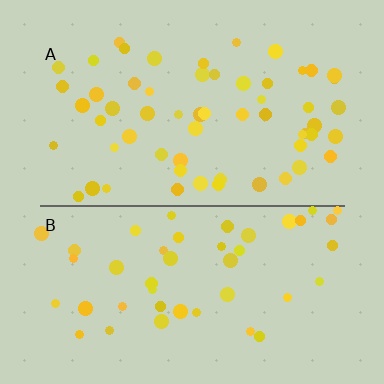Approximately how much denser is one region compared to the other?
Approximately 1.3× — region A over region B.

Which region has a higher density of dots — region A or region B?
A (the top).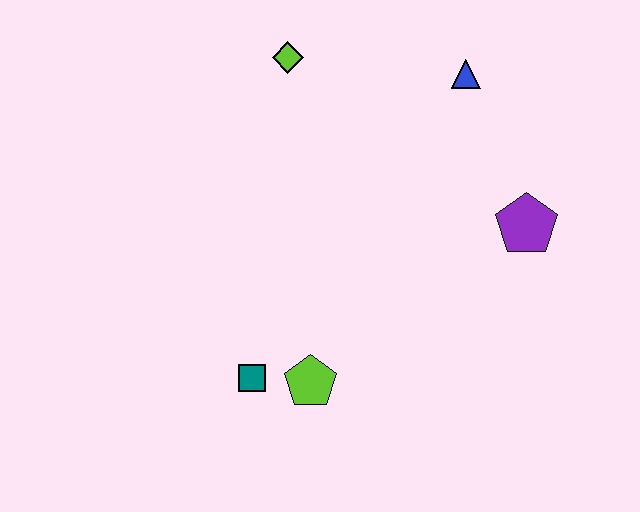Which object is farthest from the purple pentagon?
The teal square is farthest from the purple pentagon.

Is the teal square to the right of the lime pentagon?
No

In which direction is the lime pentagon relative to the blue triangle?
The lime pentagon is below the blue triangle.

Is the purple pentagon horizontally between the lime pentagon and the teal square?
No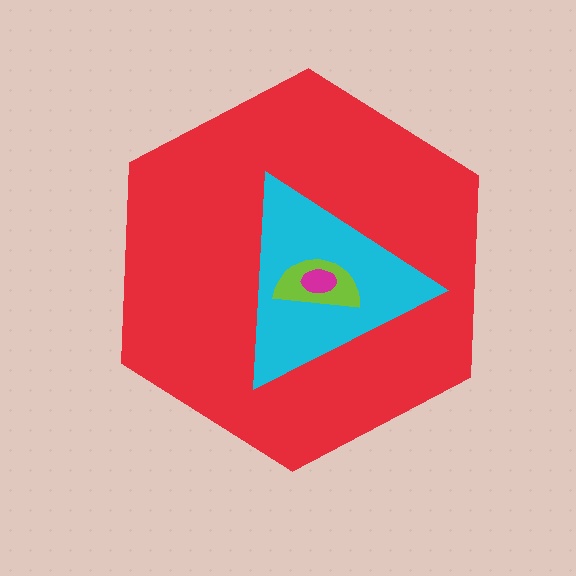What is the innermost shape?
The magenta ellipse.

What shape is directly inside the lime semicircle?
The magenta ellipse.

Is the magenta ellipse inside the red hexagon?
Yes.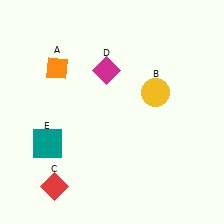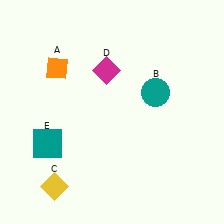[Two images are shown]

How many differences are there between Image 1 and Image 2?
There are 2 differences between the two images.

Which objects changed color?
B changed from yellow to teal. C changed from red to yellow.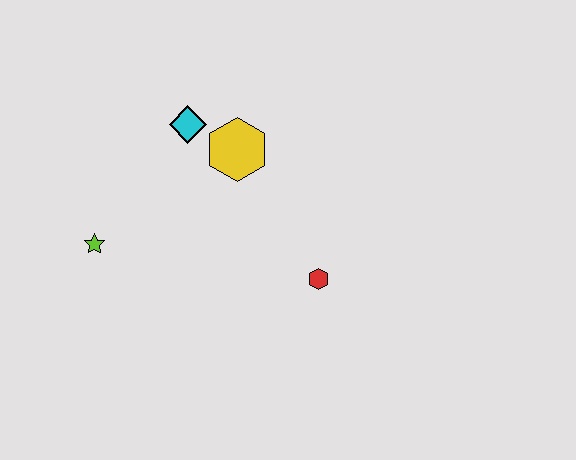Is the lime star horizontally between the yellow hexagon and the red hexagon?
No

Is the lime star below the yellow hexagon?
Yes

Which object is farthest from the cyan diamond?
The red hexagon is farthest from the cyan diamond.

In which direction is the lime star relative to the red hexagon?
The lime star is to the left of the red hexagon.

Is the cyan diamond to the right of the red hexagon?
No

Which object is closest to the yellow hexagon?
The cyan diamond is closest to the yellow hexagon.